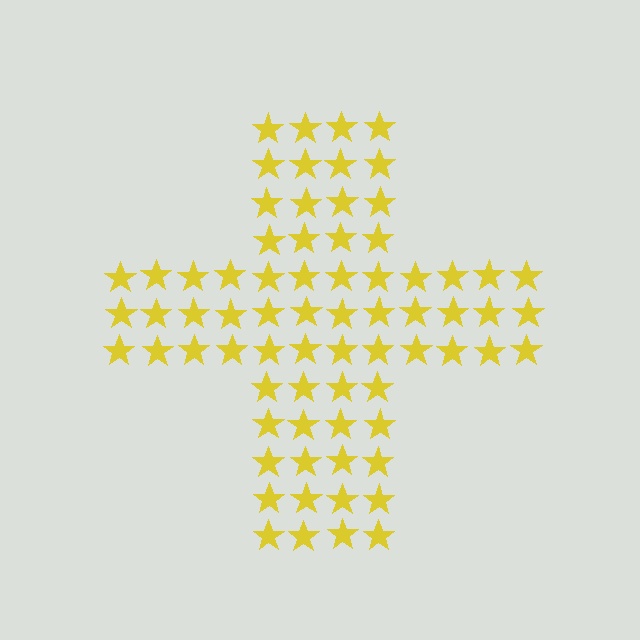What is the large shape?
The large shape is a cross.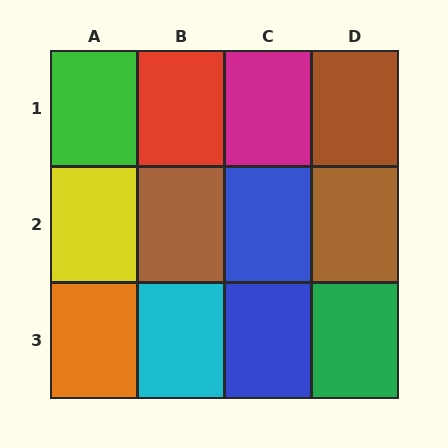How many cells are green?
2 cells are green.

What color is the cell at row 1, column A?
Green.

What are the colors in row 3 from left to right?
Orange, cyan, blue, green.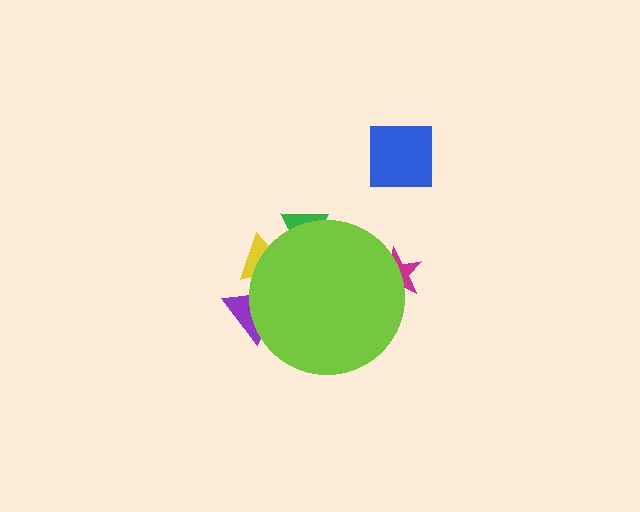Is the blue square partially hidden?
No, the blue square is fully visible.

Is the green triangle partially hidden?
Yes, the green triangle is partially hidden behind the lime circle.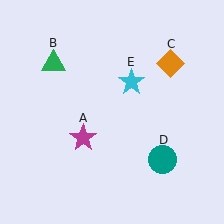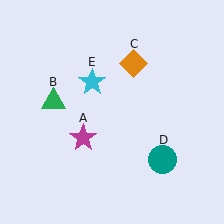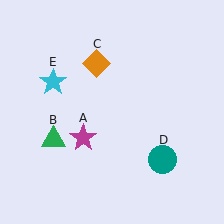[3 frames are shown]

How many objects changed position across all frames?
3 objects changed position: green triangle (object B), orange diamond (object C), cyan star (object E).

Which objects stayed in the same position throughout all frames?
Magenta star (object A) and teal circle (object D) remained stationary.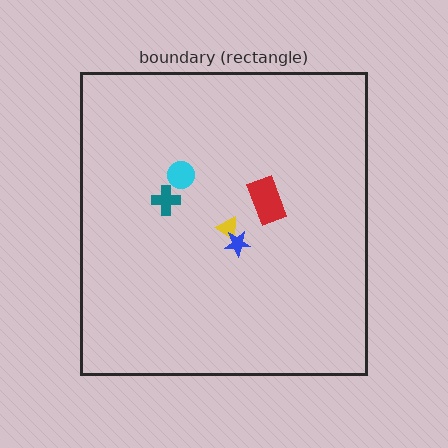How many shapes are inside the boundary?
5 inside, 0 outside.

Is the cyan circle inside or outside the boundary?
Inside.